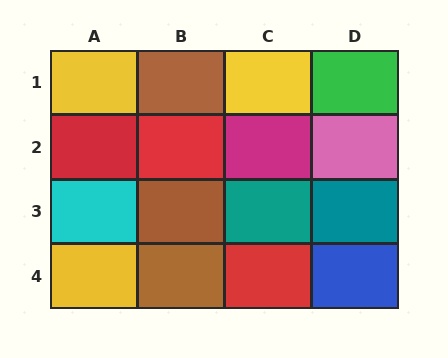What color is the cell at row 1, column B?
Brown.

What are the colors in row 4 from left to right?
Yellow, brown, red, blue.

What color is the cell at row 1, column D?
Green.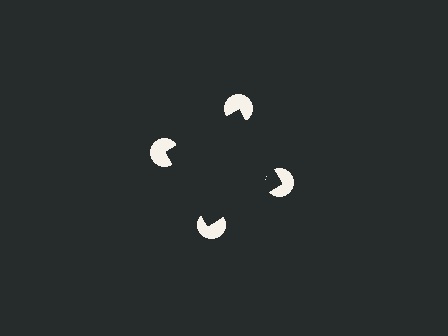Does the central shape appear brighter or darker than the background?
It typically appears slightly darker than the background, even though no actual brightness change is drawn.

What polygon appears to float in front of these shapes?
An illusory square — its edges are inferred from the aligned wedge cuts in the pac-man discs, not physically drawn.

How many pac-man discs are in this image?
There are 4 — one at each vertex of the illusory square.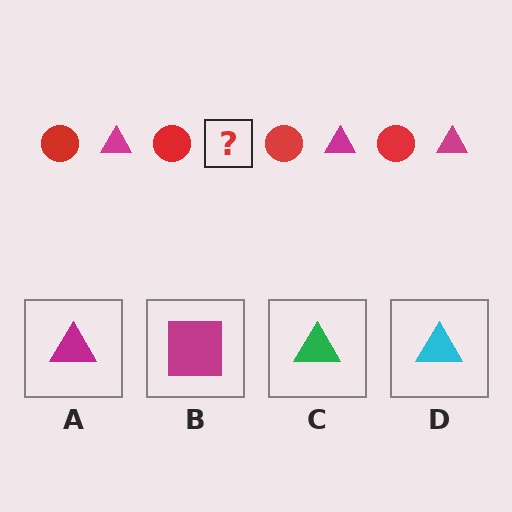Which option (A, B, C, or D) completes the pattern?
A.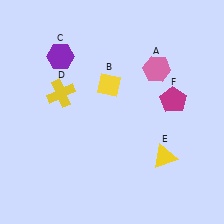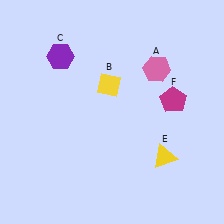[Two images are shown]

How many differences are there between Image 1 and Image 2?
There is 1 difference between the two images.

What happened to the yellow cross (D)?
The yellow cross (D) was removed in Image 2. It was in the top-left area of Image 1.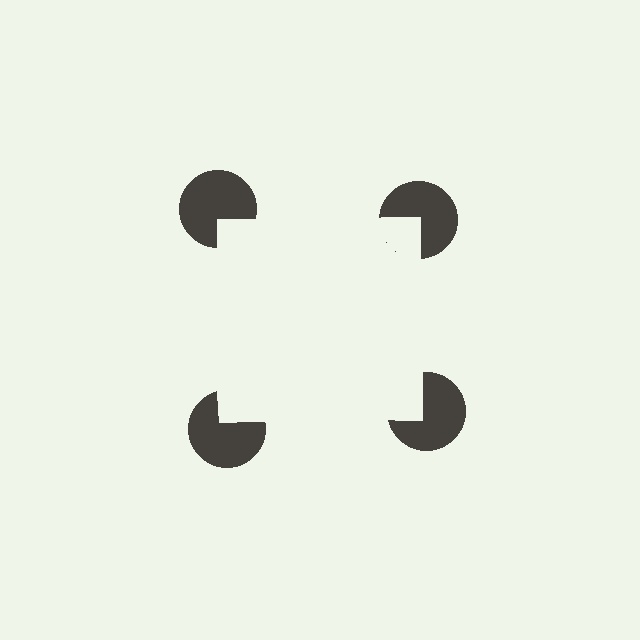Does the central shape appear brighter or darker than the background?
It typically appears slightly brighter than the background, even though no actual brightness change is drawn.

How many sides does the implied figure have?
4 sides.